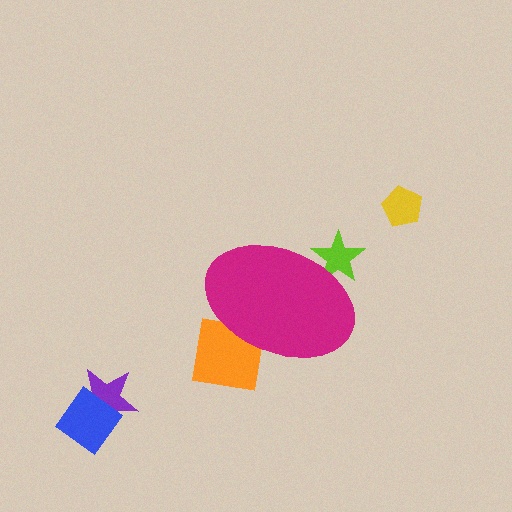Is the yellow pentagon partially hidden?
No, the yellow pentagon is fully visible.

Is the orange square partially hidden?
Yes, the orange square is partially hidden behind the magenta ellipse.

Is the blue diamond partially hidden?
No, the blue diamond is fully visible.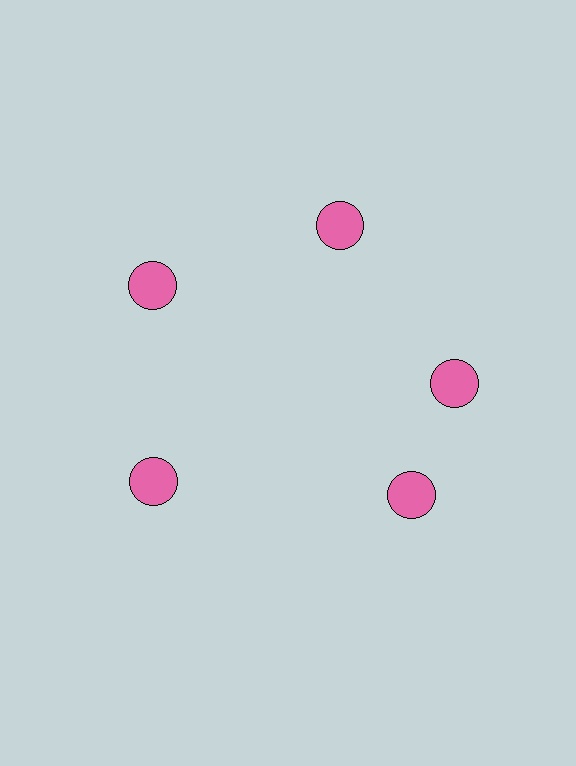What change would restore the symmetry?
The symmetry would be restored by rotating it back into even spacing with its neighbors so that all 5 circles sit at equal angles and equal distance from the center.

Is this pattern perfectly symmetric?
No. The 5 pink circles are arranged in a ring, but one element near the 5 o'clock position is rotated out of alignment along the ring, breaking the 5-fold rotational symmetry.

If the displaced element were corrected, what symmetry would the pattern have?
It would have 5-fold rotational symmetry — the pattern would map onto itself every 72 degrees.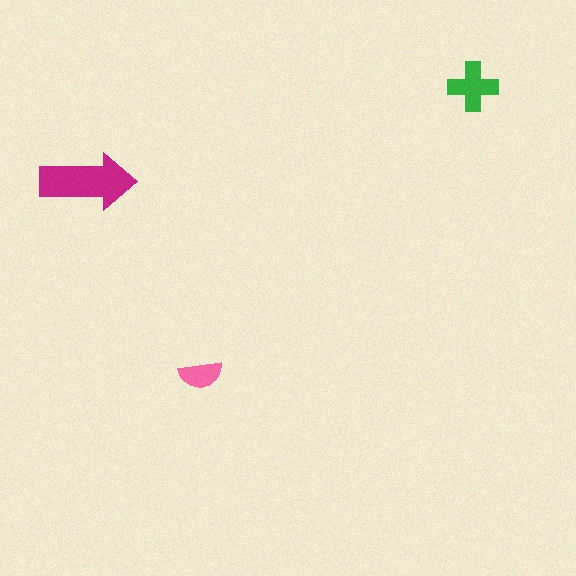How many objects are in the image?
There are 3 objects in the image.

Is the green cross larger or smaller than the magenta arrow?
Smaller.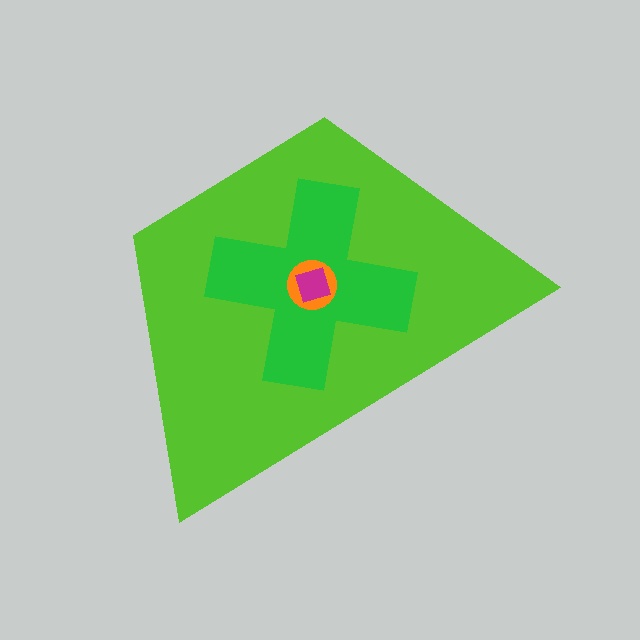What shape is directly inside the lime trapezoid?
The green cross.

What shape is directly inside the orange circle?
The magenta square.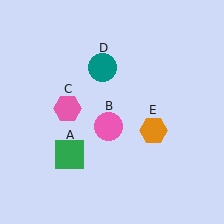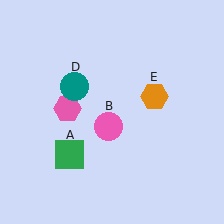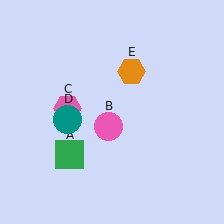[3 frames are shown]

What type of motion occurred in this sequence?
The teal circle (object D), orange hexagon (object E) rotated counterclockwise around the center of the scene.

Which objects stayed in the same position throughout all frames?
Green square (object A) and pink circle (object B) and pink hexagon (object C) remained stationary.